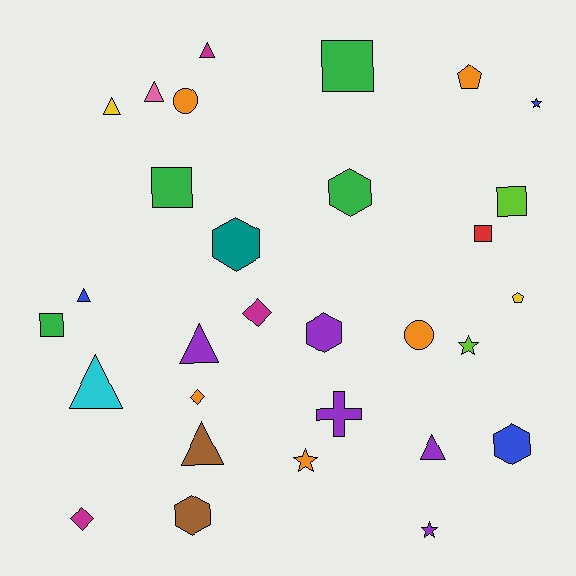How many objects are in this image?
There are 30 objects.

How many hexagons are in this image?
There are 5 hexagons.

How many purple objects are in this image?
There are 5 purple objects.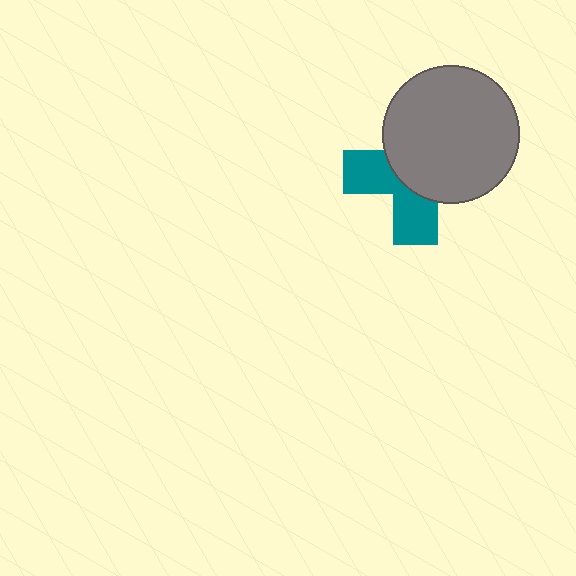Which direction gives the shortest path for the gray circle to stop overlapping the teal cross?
Moving toward the upper-right gives the shortest separation.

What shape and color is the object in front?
The object in front is a gray circle.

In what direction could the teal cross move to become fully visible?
The teal cross could move toward the lower-left. That would shift it out from behind the gray circle entirely.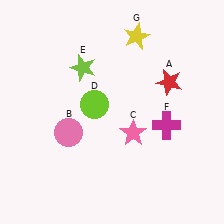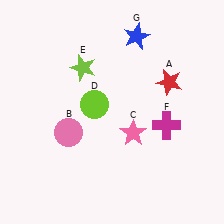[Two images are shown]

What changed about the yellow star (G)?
In Image 1, G is yellow. In Image 2, it changed to blue.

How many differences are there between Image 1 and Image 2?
There is 1 difference between the two images.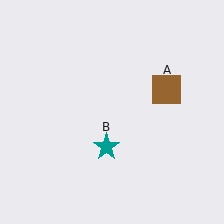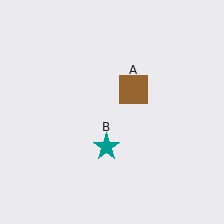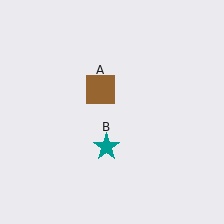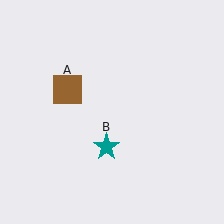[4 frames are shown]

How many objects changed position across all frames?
1 object changed position: brown square (object A).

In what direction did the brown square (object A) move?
The brown square (object A) moved left.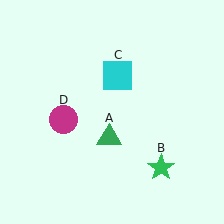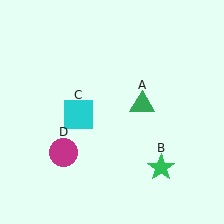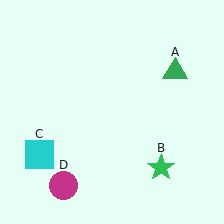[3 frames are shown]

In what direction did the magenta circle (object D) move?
The magenta circle (object D) moved down.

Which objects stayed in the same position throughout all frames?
Green star (object B) remained stationary.